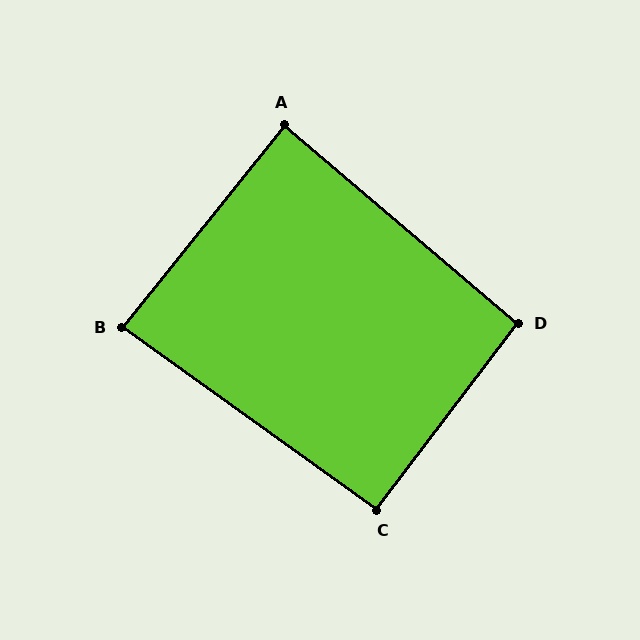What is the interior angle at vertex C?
Approximately 92 degrees (approximately right).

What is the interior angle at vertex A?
Approximately 88 degrees (approximately right).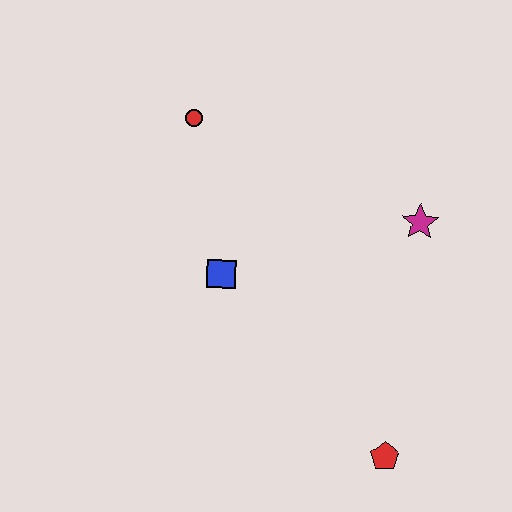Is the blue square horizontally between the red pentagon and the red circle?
Yes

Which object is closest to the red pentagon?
The magenta star is closest to the red pentagon.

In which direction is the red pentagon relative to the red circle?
The red pentagon is below the red circle.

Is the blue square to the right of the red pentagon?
No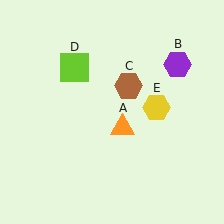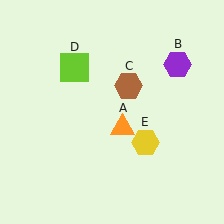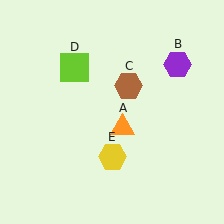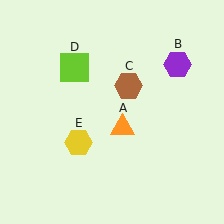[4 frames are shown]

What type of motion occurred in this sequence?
The yellow hexagon (object E) rotated clockwise around the center of the scene.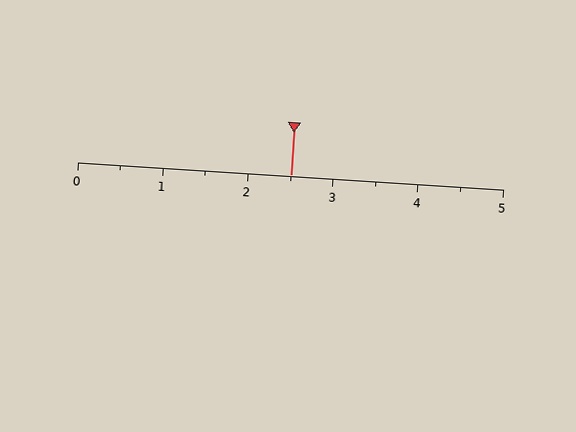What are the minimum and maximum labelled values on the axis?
The axis runs from 0 to 5.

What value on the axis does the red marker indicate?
The marker indicates approximately 2.5.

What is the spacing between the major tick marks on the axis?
The major ticks are spaced 1 apart.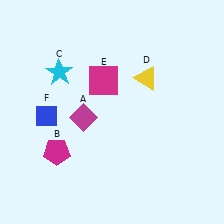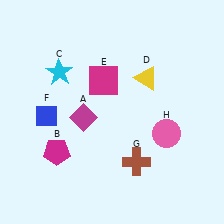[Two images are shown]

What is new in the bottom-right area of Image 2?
A brown cross (G) was added in the bottom-right area of Image 2.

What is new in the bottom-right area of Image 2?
A pink circle (H) was added in the bottom-right area of Image 2.